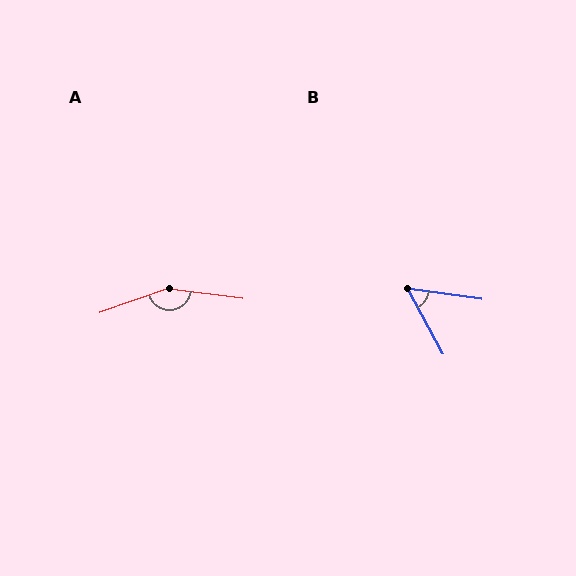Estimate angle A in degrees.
Approximately 153 degrees.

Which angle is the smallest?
B, at approximately 54 degrees.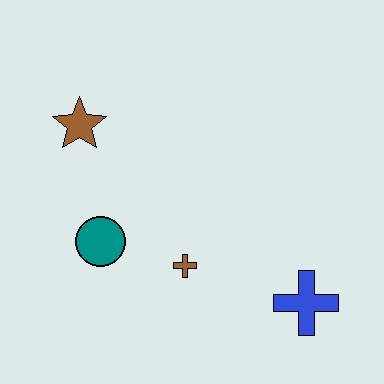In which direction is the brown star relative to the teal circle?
The brown star is above the teal circle.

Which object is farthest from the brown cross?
The brown star is farthest from the brown cross.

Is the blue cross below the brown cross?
Yes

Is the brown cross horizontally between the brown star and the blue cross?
Yes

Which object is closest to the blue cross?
The brown cross is closest to the blue cross.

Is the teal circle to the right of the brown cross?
No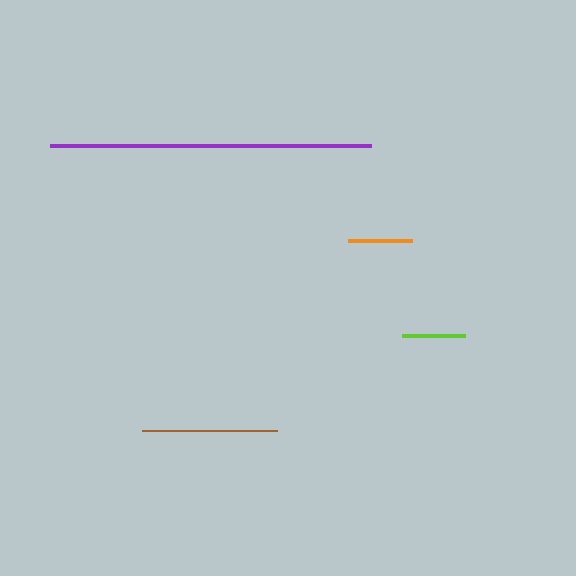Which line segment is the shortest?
The lime line is the shortest at approximately 62 pixels.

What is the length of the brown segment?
The brown segment is approximately 135 pixels long.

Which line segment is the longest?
The purple line is the longest at approximately 322 pixels.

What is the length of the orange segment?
The orange segment is approximately 65 pixels long.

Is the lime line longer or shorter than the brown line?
The brown line is longer than the lime line.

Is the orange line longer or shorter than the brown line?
The brown line is longer than the orange line.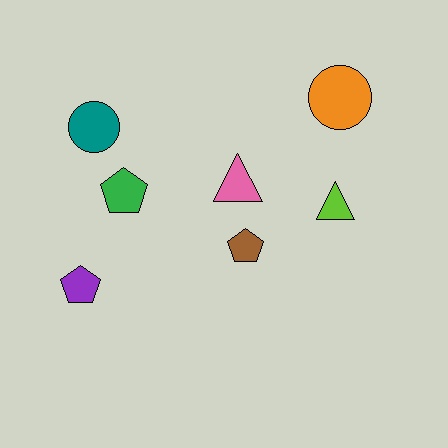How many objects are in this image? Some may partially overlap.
There are 7 objects.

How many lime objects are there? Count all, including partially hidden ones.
There is 1 lime object.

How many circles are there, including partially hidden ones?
There are 2 circles.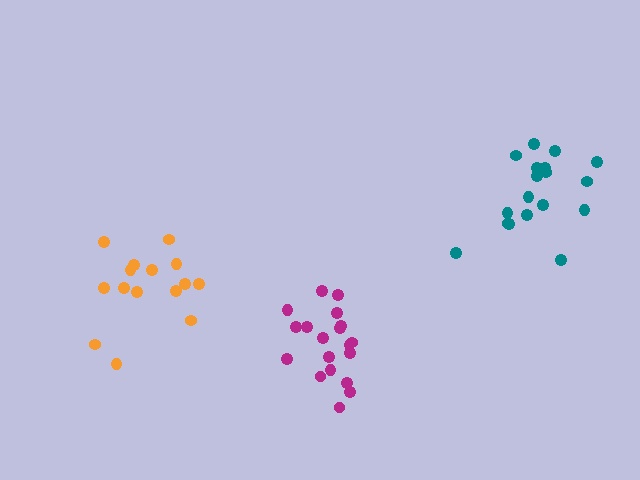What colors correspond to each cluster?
The clusters are colored: magenta, teal, orange.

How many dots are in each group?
Group 1: 19 dots, Group 2: 18 dots, Group 3: 15 dots (52 total).